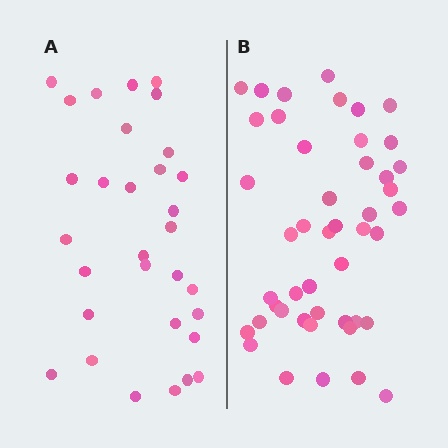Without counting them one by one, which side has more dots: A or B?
Region B (the right region) has more dots.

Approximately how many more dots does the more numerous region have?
Region B has approximately 15 more dots than region A.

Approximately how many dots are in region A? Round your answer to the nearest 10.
About 30 dots. (The exact count is 31, which rounds to 30.)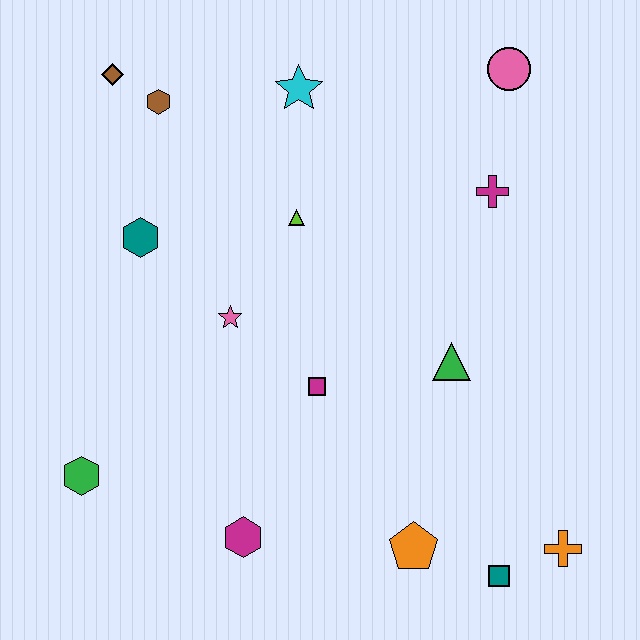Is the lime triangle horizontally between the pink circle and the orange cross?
No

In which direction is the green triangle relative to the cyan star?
The green triangle is below the cyan star.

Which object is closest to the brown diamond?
The brown hexagon is closest to the brown diamond.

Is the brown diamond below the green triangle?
No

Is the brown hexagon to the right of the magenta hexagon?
No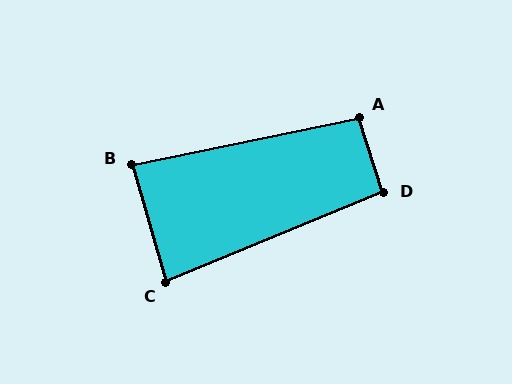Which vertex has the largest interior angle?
A, at approximately 96 degrees.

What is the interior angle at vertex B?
Approximately 85 degrees (approximately right).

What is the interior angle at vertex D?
Approximately 95 degrees (approximately right).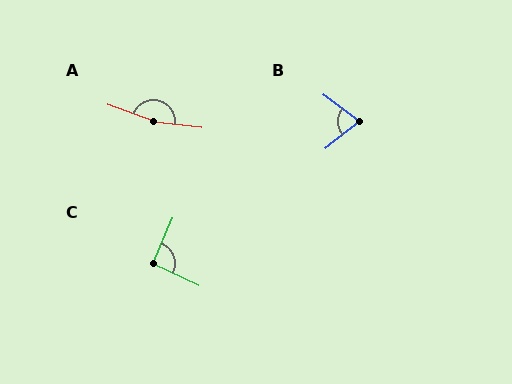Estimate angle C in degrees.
Approximately 92 degrees.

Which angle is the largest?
A, at approximately 166 degrees.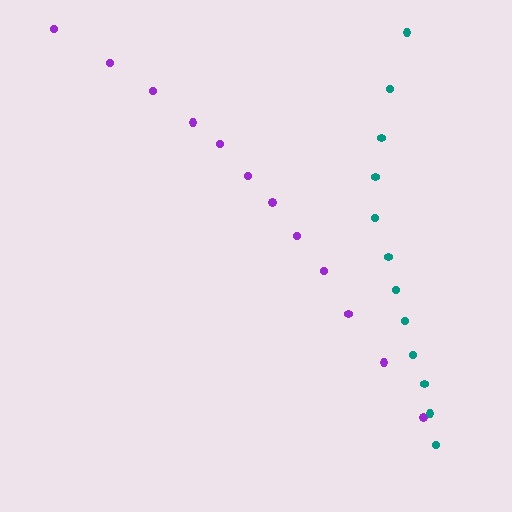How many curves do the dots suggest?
There are 2 distinct paths.